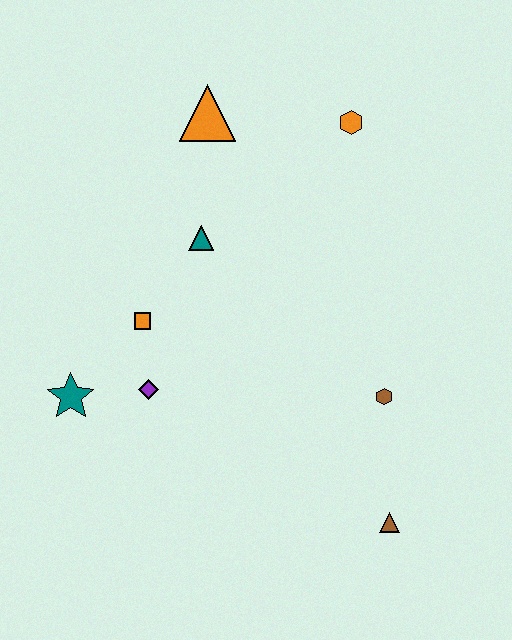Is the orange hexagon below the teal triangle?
No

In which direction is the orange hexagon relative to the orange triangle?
The orange hexagon is to the right of the orange triangle.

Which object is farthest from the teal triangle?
The brown triangle is farthest from the teal triangle.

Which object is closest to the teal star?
The purple diamond is closest to the teal star.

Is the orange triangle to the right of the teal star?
Yes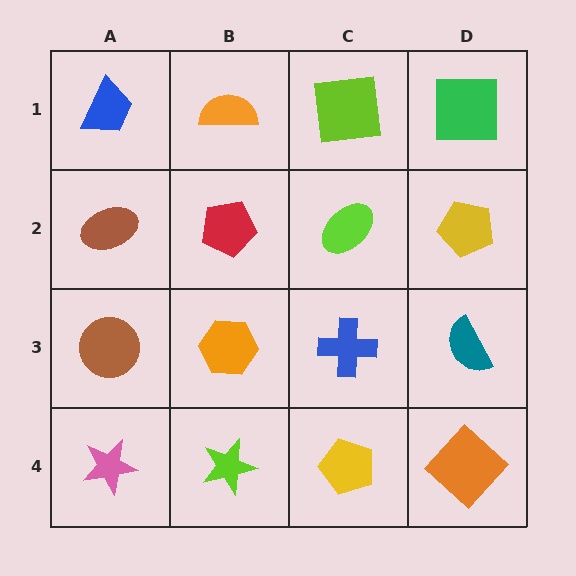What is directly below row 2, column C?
A blue cross.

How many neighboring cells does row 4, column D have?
2.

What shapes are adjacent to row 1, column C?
A lime ellipse (row 2, column C), an orange semicircle (row 1, column B), a green square (row 1, column D).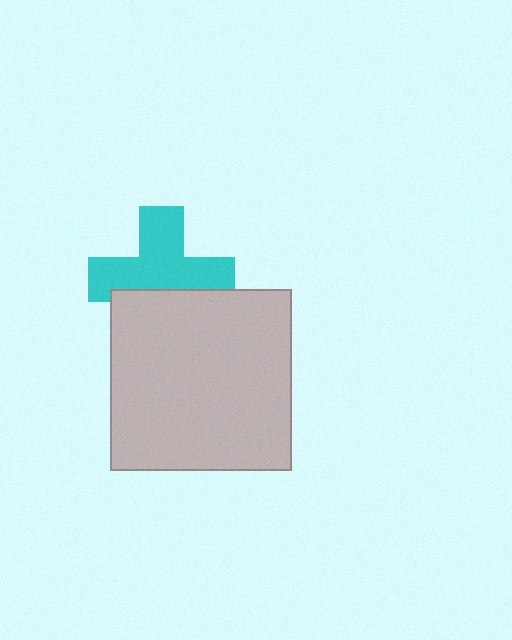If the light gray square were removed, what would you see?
You would see the complete cyan cross.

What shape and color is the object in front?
The object in front is a light gray square.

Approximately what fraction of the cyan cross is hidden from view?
Roughly 34% of the cyan cross is hidden behind the light gray square.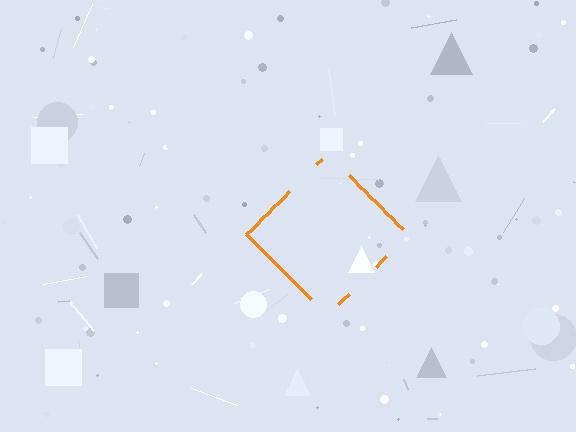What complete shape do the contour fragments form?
The contour fragments form a diamond.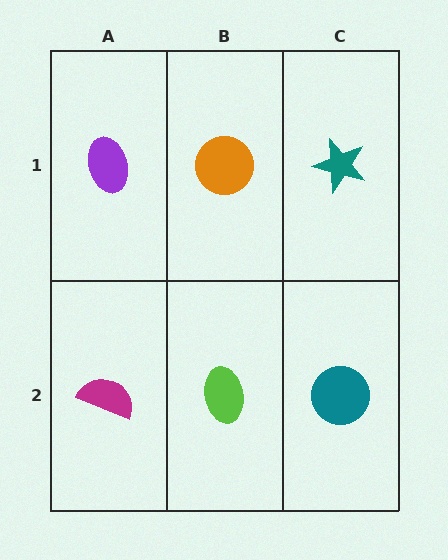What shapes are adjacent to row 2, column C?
A teal star (row 1, column C), a lime ellipse (row 2, column B).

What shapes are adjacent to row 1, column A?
A magenta semicircle (row 2, column A), an orange circle (row 1, column B).